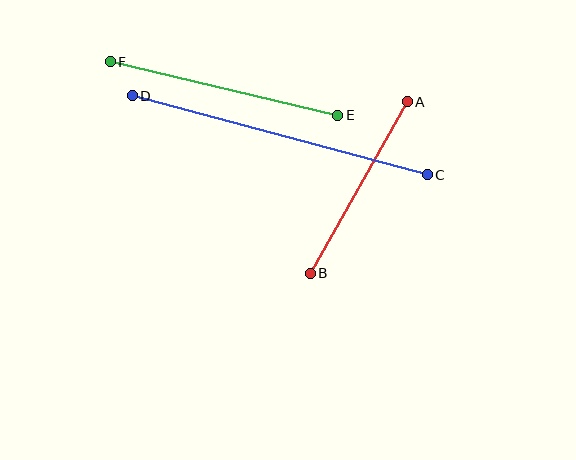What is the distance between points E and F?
The distance is approximately 233 pixels.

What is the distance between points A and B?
The distance is approximately 197 pixels.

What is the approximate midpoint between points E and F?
The midpoint is at approximately (224, 88) pixels.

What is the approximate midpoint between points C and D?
The midpoint is at approximately (280, 135) pixels.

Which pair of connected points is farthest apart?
Points C and D are farthest apart.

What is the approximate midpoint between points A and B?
The midpoint is at approximately (359, 187) pixels.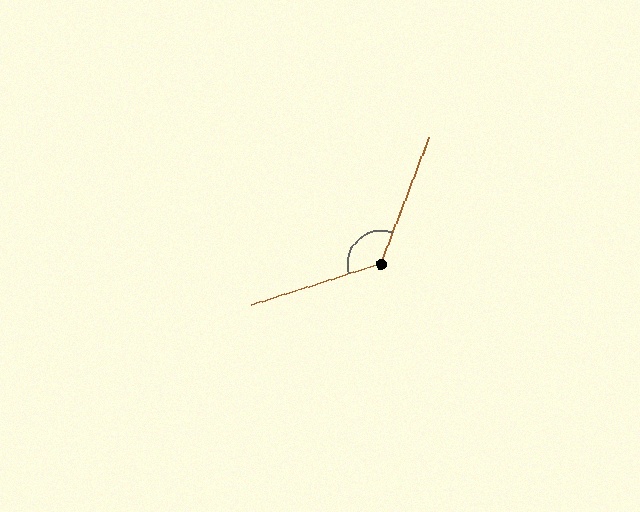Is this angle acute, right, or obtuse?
It is obtuse.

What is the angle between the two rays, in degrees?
Approximately 128 degrees.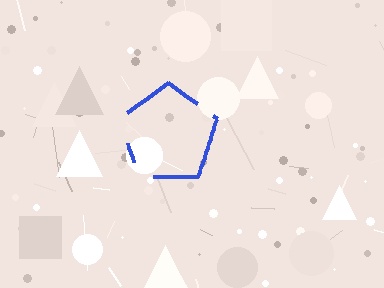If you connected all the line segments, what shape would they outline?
They would outline a pentagon.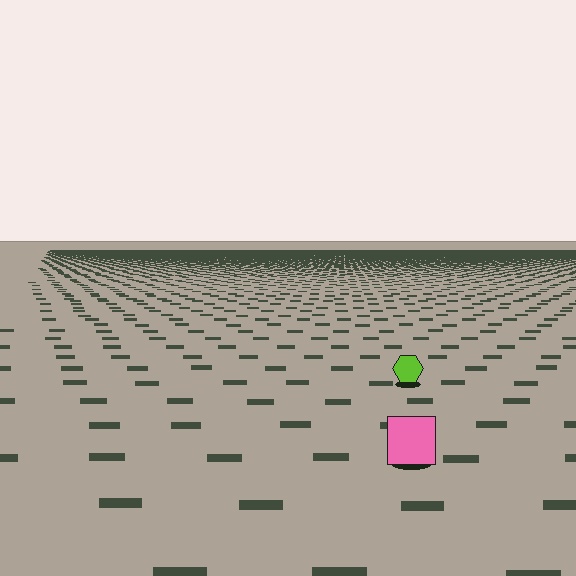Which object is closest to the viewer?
The pink square is closest. The texture marks near it are larger and more spread out.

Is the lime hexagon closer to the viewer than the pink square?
No. The pink square is closer — you can tell from the texture gradient: the ground texture is coarser near it.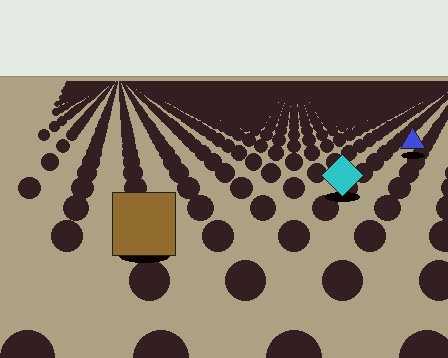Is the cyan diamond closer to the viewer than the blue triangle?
Yes. The cyan diamond is closer — you can tell from the texture gradient: the ground texture is coarser near it.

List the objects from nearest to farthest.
From nearest to farthest: the brown square, the cyan diamond, the blue triangle.